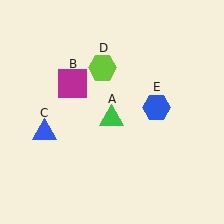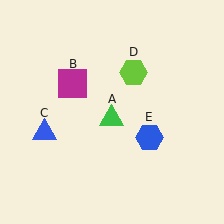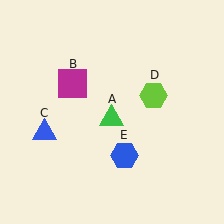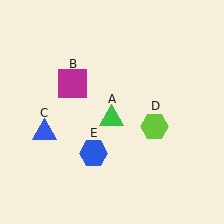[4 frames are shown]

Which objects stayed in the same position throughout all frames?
Green triangle (object A) and magenta square (object B) and blue triangle (object C) remained stationary.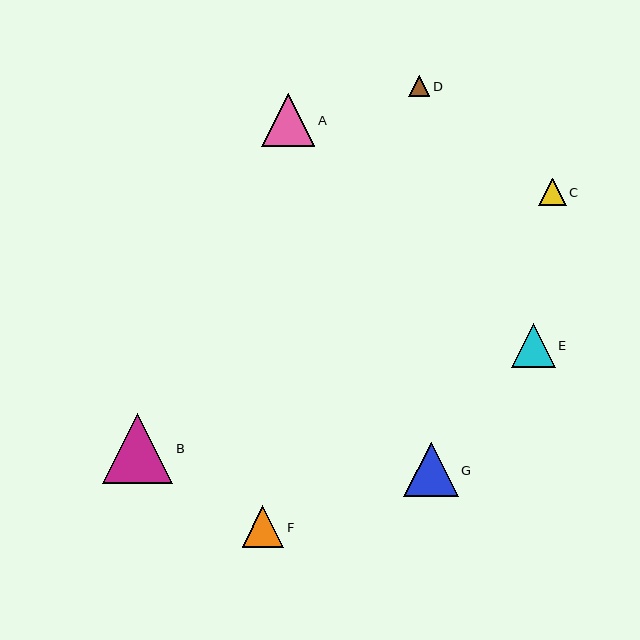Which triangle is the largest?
Triangle B is the largest with a size of approximately 70 pixels.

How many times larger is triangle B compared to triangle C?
Triangle B is approximately 2.6 times the size of triangle C.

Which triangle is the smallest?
Triangle D is the smallest with a size of approximately 21 pixels.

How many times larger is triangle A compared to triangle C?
Triangle A is approximately 1.9 times the size of triangle C.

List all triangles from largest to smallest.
From largest to smallest: B, G, A, E, F, C, D.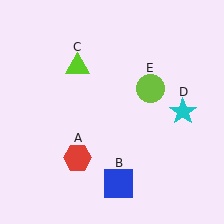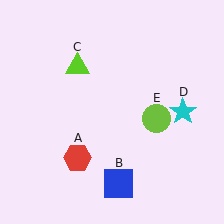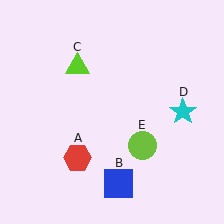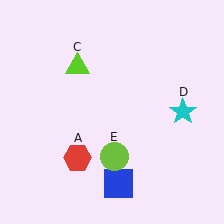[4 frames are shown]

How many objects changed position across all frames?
1 object changed position: lime circle (object E).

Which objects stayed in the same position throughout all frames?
Red hexagon (object A) and blue square (object B) and lime triangle (object C) and cyan star (object D) remained stationary.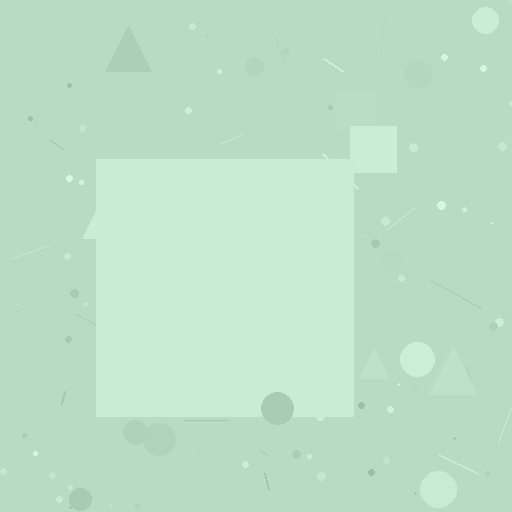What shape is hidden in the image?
A square is hidden in the image.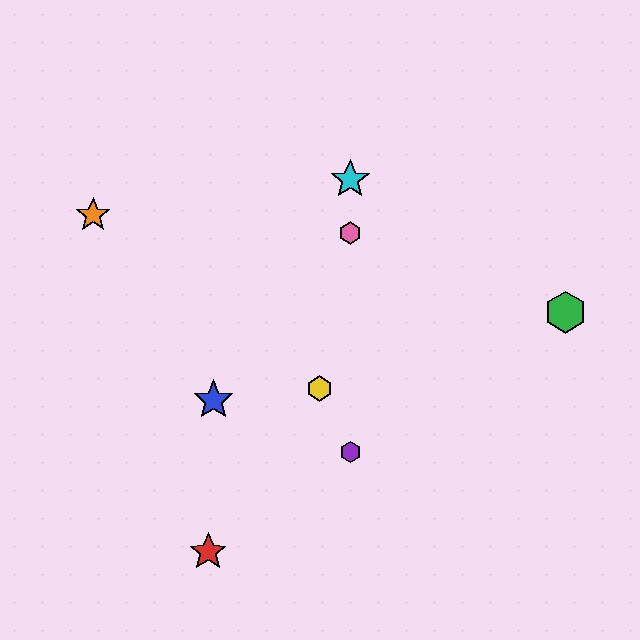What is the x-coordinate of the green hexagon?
The green hexagon is at x≈566.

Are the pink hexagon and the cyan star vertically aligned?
Yes, both are at x≈350.